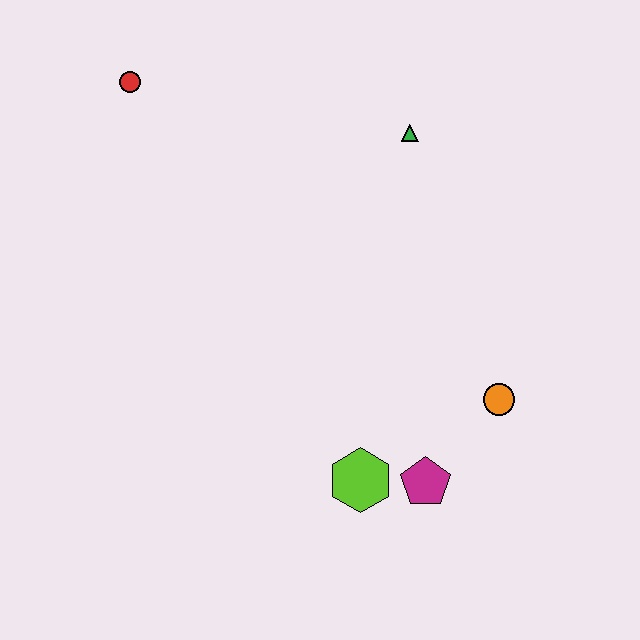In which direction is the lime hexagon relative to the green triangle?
The lime hexagon is below the green triangle.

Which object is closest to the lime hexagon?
The magenta pentagon is closest to the lime hexagon.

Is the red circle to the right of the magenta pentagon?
No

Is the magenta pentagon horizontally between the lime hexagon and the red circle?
No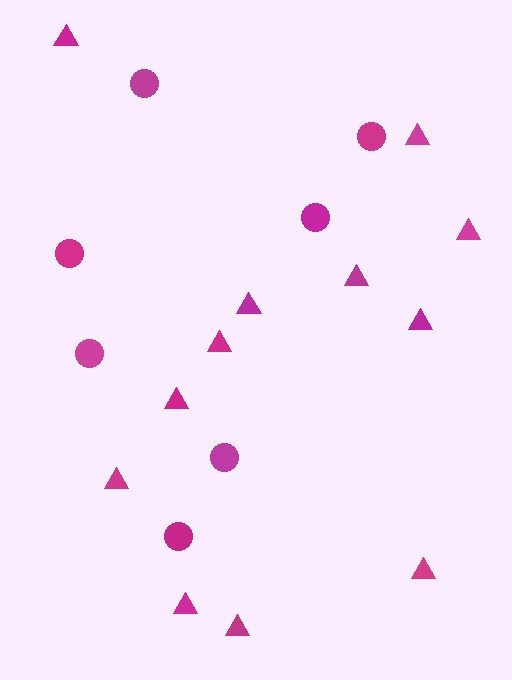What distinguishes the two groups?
There are 2 groups: one group of triangles (12) and one group of circles (7).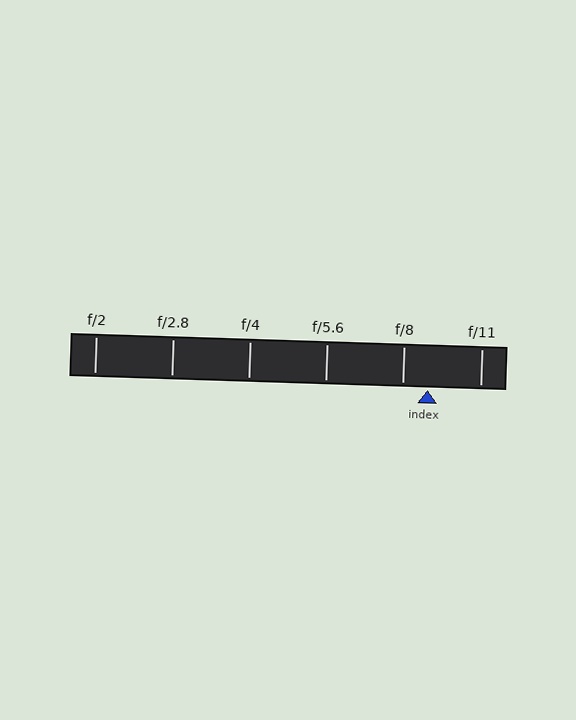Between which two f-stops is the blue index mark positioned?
The index mark is between f/8 and f/11.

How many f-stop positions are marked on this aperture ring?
There are 6 f-stop positions marked.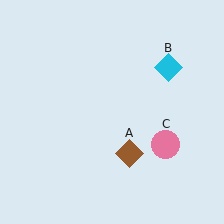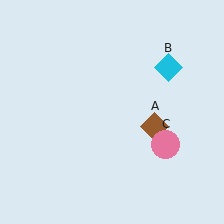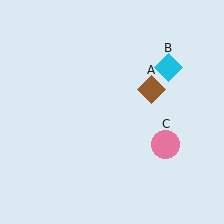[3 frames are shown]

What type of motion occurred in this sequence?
The brown diamond (object A) rotated counterclockwise around the center of the scene.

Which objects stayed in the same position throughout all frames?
Cyan diamond (object B) and pink circle (object C) remained stationary.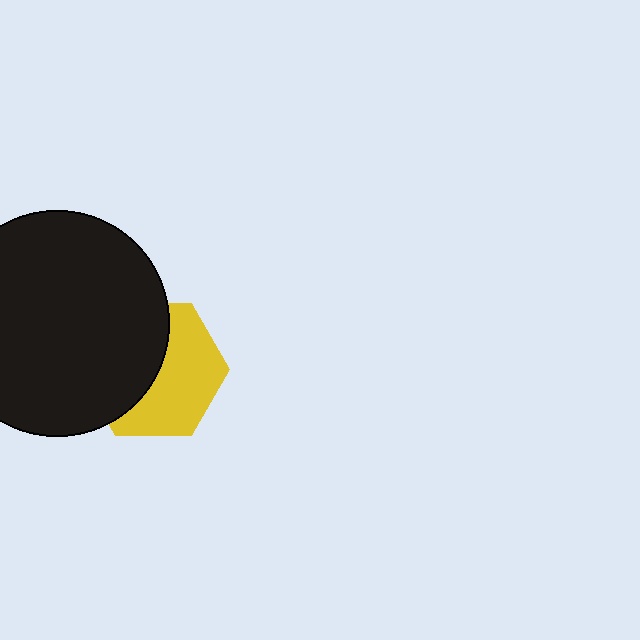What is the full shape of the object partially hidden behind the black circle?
The partially hidden object is a yellow hexagon.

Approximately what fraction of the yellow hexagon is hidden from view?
Roughly 48% of the yellow hexagon is hidden behind the black circle.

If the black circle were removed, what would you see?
You would see the complete yellow hexagon.